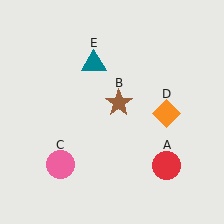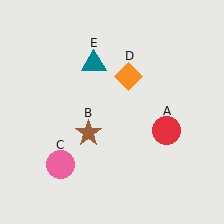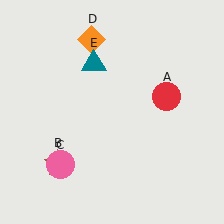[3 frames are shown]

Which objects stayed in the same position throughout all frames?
Pink circle (object C) and teal triangle (object E) remained stationary.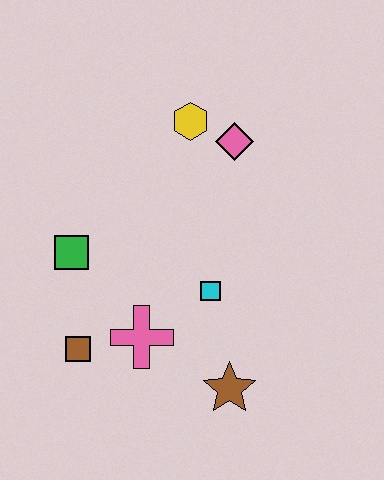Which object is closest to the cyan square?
The pink cross is closest to the cyan square.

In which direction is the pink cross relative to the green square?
The pink cross is below the green square.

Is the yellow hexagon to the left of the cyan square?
Yes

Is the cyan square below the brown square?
No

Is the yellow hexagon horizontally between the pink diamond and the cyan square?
No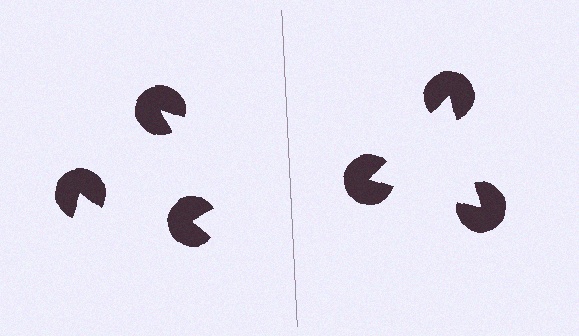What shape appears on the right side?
An illusory triangle.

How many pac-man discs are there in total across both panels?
6 — 3 on each side.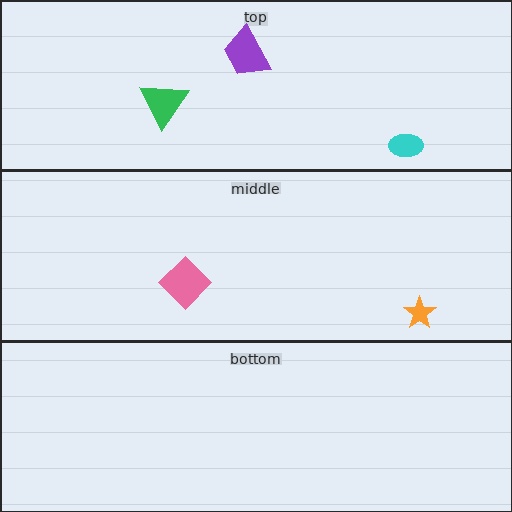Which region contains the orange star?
The middle region.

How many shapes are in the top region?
3.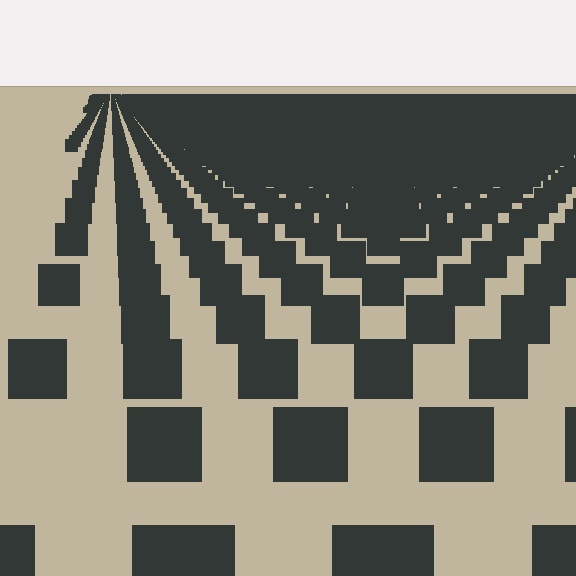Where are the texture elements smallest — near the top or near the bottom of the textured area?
Near the top.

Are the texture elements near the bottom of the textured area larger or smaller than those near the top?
Larger. Near the bottom, elements are closer to the viewer and appear at a bigger on-screen size.